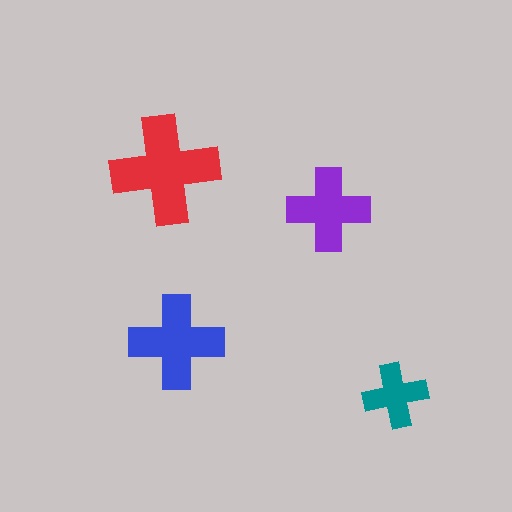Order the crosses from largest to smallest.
the red one, the blue one, the purple one, the teal one.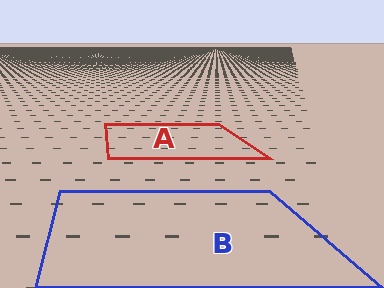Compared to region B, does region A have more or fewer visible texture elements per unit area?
Region A has more texture elements per unit area — they are packed more densely because it is farther away.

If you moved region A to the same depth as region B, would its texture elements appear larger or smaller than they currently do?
They would appear larger. At a closer depth, the same texture elements are projected at a bigger on-screen size.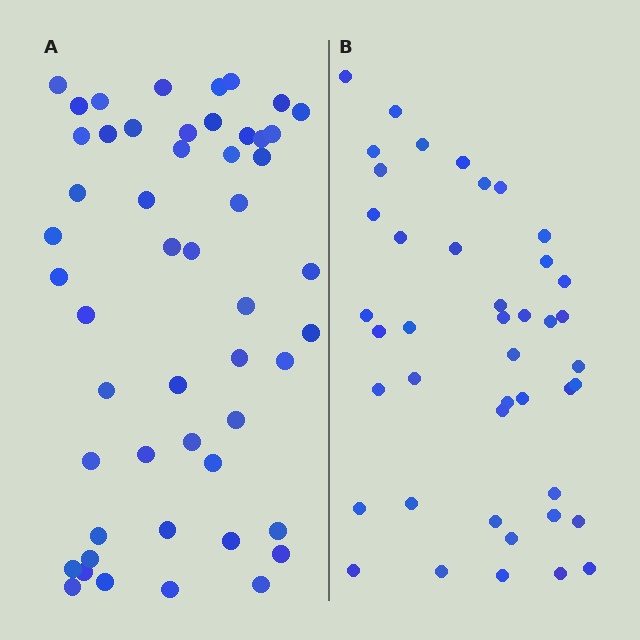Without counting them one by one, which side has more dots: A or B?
Region A (the left region) has more dots.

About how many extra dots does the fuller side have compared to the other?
Region A has roughly 8 or so more dots than region B.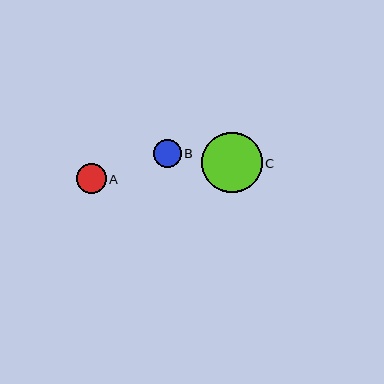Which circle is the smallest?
Circle B is the smallest with a size of approximately 28 pixels.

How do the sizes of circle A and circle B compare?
Circle A and circle B are approximately the same size.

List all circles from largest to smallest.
From largest to smallest: C, A, B.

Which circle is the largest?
Circle C is the largest with a size of approximately 60 pixels.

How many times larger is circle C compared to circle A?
Circle C is approximately 2.0 times the size of circle A.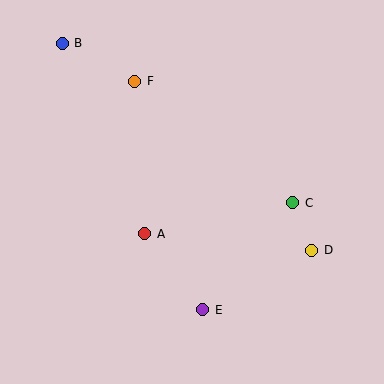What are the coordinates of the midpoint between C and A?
The midpoint between C and A is at (219, 218).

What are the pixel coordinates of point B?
Point B is at (62, 43).